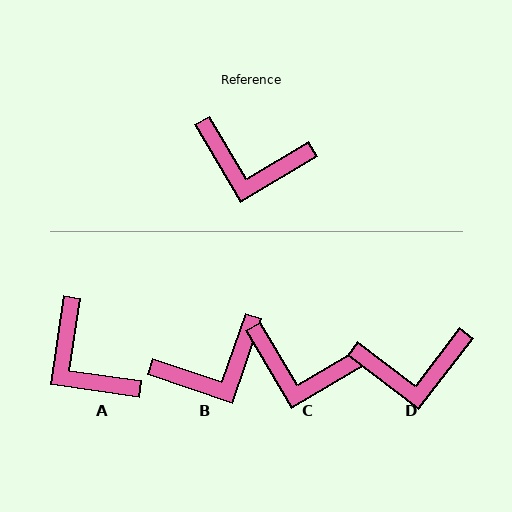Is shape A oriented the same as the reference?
No, it is off by about 39 degrees.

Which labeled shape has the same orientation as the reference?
C.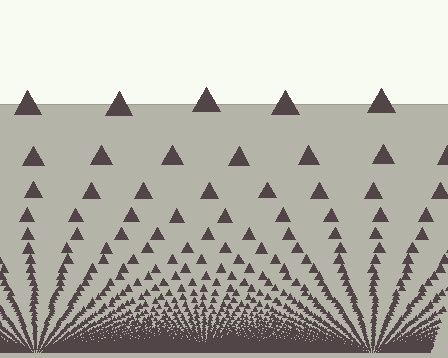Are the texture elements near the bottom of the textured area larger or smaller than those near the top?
Smaller. The gradient is inverted — elements near the bottom are smaller and denser.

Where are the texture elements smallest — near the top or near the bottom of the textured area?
Near the bottom.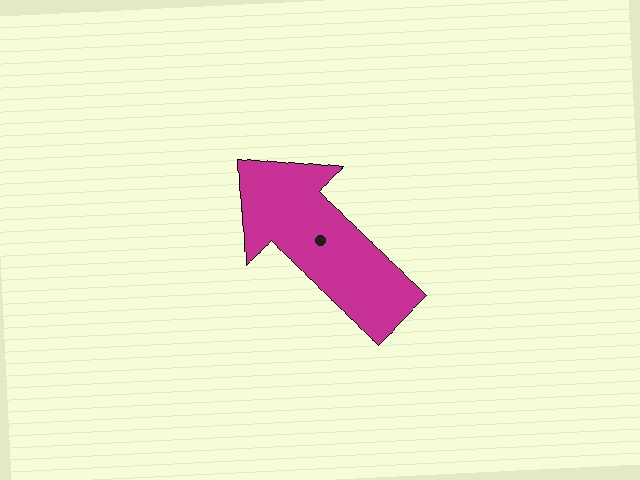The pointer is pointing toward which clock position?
Roughly 11 o'clock.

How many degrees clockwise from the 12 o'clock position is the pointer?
Approximately 317 degrees.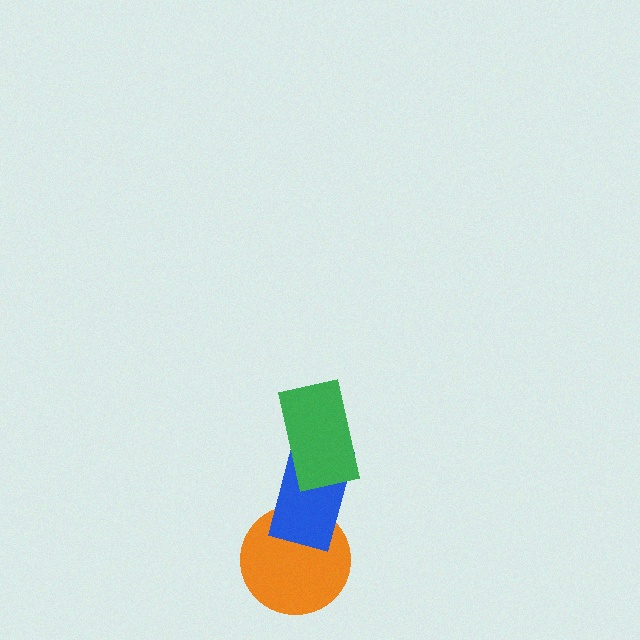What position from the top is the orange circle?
The orange circle is 3rd from the top.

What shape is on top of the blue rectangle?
The green rectangle is on top of the blue rectangle.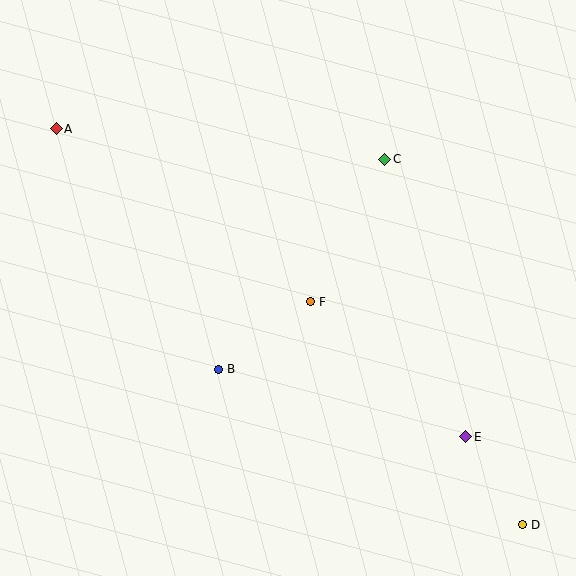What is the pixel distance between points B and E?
The distance between B and E is 256 pixels.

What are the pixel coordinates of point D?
Point D is at (523, 525).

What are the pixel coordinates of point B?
Point B is at (219, 369).